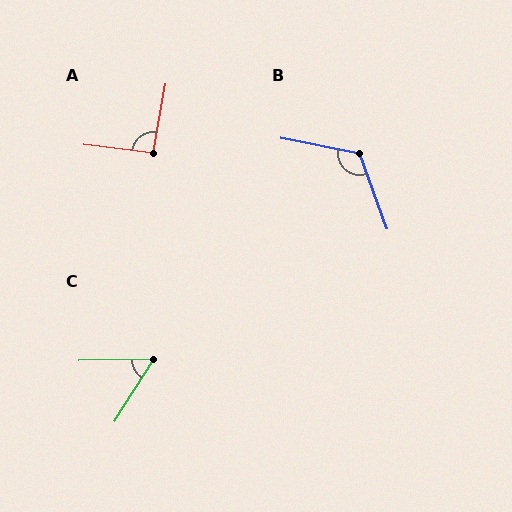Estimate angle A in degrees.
Approximately 94 degrees.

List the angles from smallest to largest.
C (57°), A (94°), B (121°).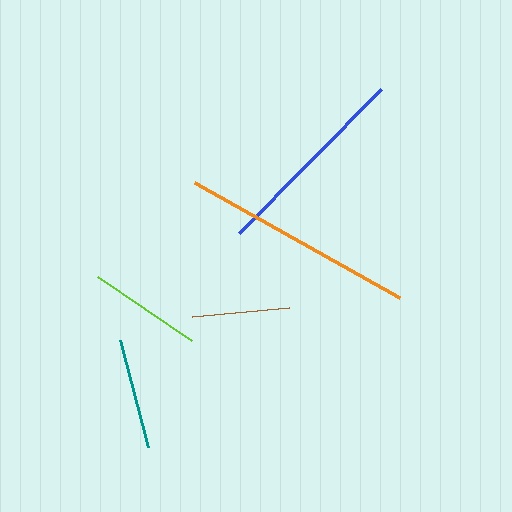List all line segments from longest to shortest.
From longest to shortest: orange, blue, lime, teal, brown.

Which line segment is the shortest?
The brown line is the shortest at approximately 97 pixels.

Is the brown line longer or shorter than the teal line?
The teal line is longer than the brown line.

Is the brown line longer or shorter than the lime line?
The lime line is longer than the brown line.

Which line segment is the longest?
The orange line is the longest at approximately 235 pixels.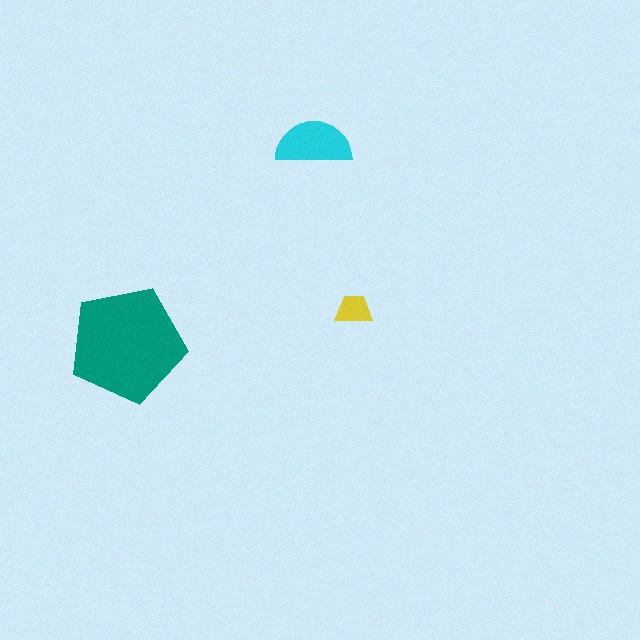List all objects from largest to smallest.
The teal pentagon, the cyan semicircle, the yellow trapezoid.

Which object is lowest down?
The teal pentagon is bottommost.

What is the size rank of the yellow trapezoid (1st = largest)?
3rd.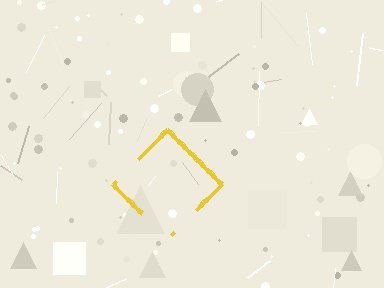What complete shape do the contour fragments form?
The contour fragments form a diamond.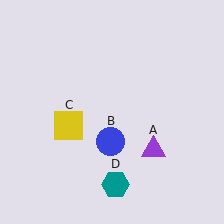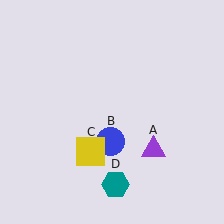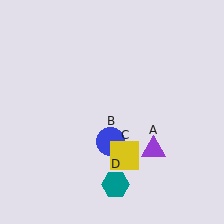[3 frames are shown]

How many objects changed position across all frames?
1 object changed position: yellow square (object C).